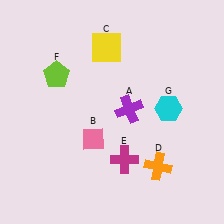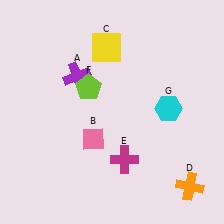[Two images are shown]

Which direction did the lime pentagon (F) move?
The lime pentagon (F) moved right.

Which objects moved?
The objects that moved are: the purple cross (A), the orange cross (D), the lime pentagon (F).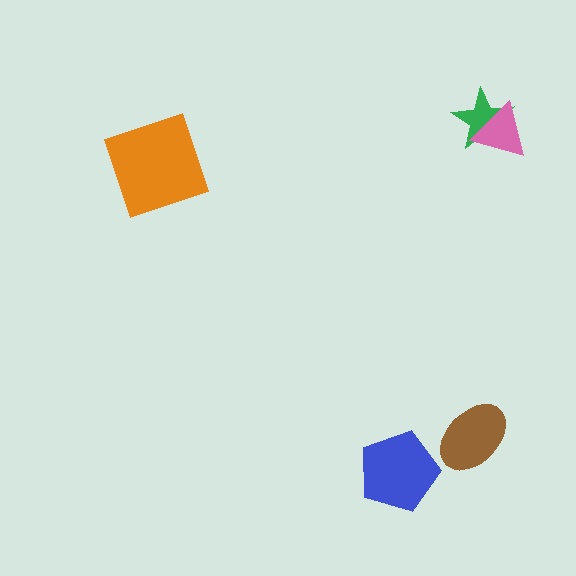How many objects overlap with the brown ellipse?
0 objects overlap with the brown ellipse.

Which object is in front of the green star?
The pink triangle is in front of the green star.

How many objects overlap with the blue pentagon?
0 objects overlap with the blue pentagon.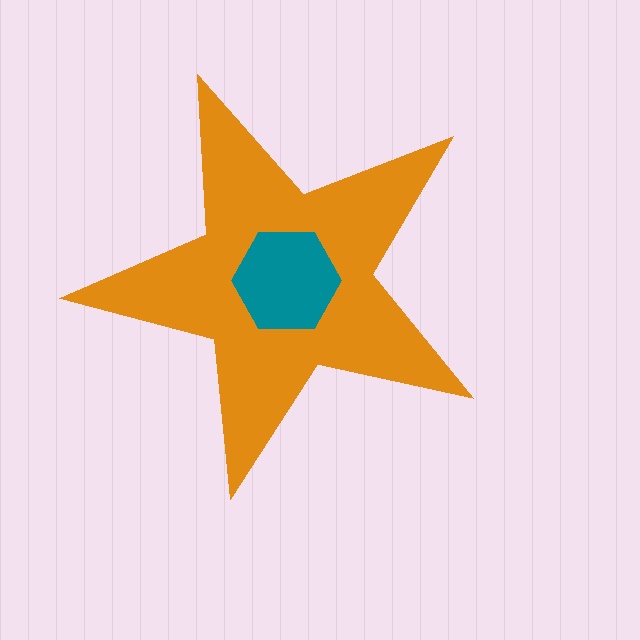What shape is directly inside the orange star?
The teal hexagon.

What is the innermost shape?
The teal hexagon.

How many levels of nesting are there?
2.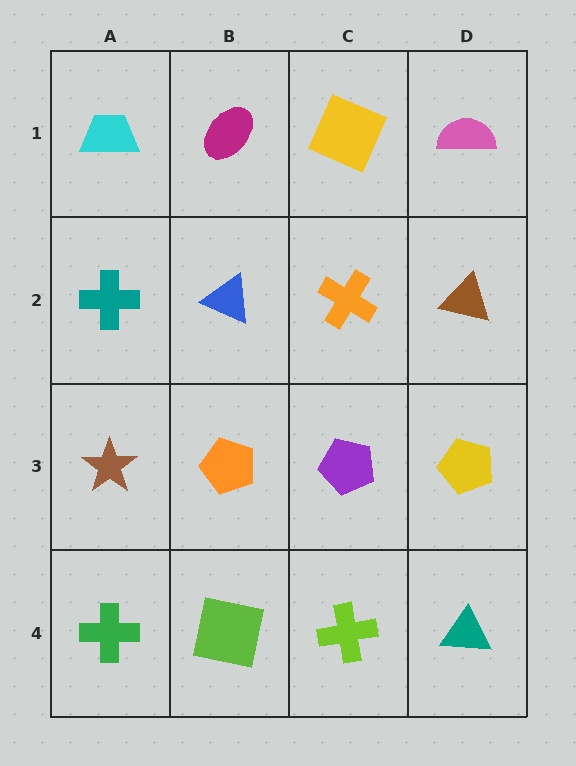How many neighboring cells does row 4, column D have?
2.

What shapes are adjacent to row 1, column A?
A teal cross (row 2, column A), a magenta ellipse (row 1, column B).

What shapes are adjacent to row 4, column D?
A yellow pentagon (row 3, column D), a lime cross (row 4, column C).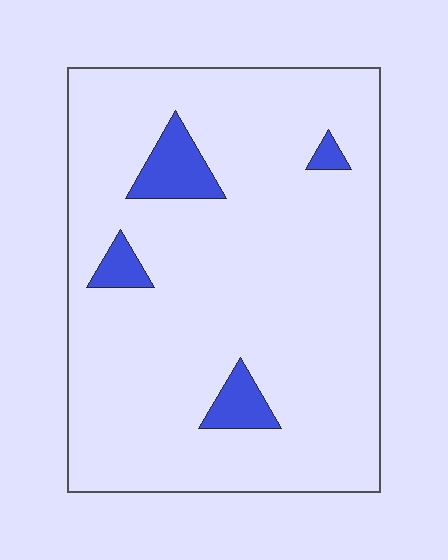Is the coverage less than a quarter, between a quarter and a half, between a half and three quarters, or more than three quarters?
Less than a quarter.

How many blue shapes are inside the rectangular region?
4.